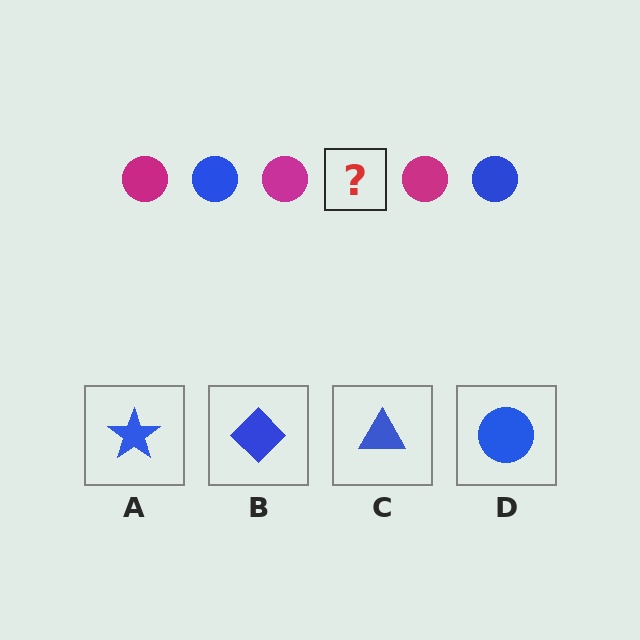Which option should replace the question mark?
Option D.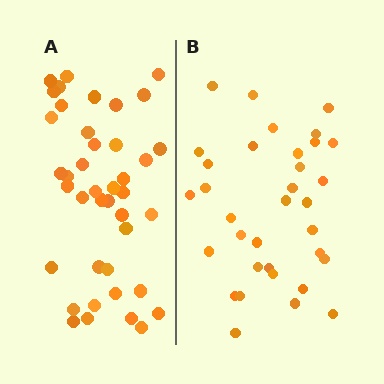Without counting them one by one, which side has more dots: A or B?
Region A (the left region) has more dots.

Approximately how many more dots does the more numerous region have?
Region A has roughly 8 or so more dots than region B.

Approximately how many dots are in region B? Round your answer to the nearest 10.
About 30 dots. (The exact count is 34, which rounds to 30.)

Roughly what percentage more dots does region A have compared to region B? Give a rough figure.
About 20% more.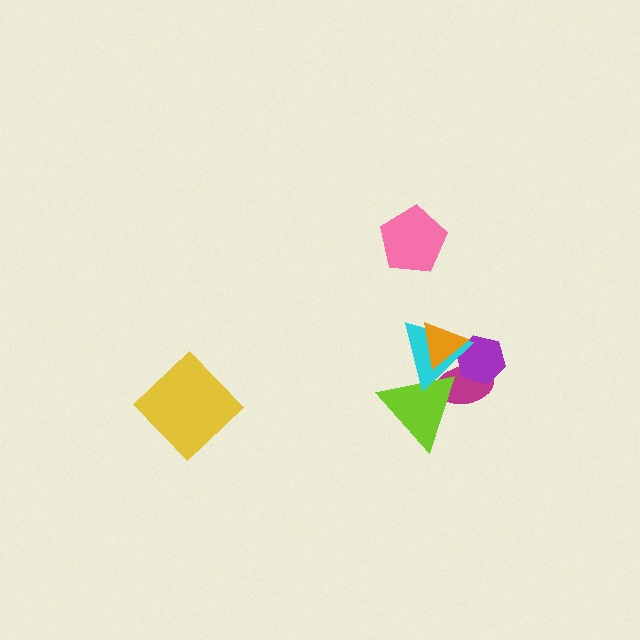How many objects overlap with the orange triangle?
3 objects overlap with the orange triangle.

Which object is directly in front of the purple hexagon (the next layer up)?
The cyan triangle is directly in front of the purple hexagon.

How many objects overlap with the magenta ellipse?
4 objects overlap with the magenta ellipse.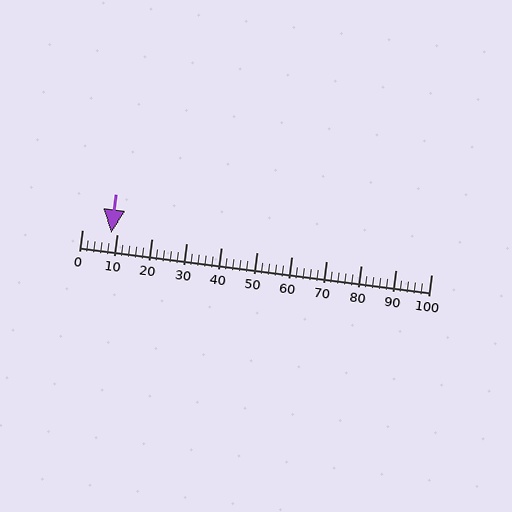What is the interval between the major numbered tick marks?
The major tick marks are spaced 10 units apart.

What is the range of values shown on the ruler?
The ruler shows values from 0 to 100.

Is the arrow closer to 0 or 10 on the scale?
The arrow is closer to 10.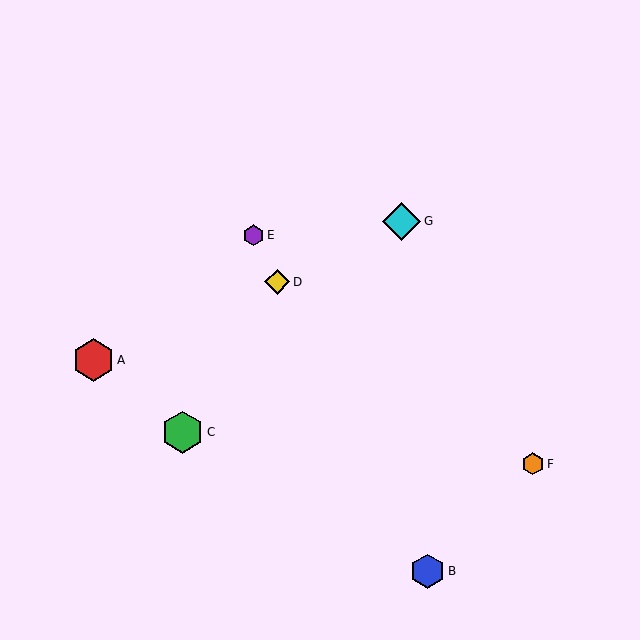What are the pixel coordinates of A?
Object A is at (93, 360).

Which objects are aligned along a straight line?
Objects B, D, E are aligned along a straight line.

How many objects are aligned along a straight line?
3 objects (B, D, E) are aligned along a straight line.